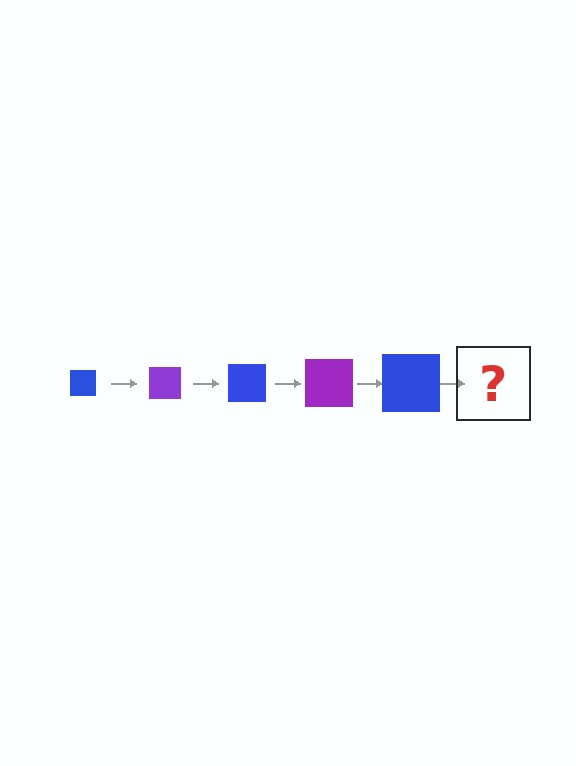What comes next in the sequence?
The next element should be a purple square, larger than the previous one.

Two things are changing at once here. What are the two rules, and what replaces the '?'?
The two rules are that the square grows larger each step and the color cycles through blue and purple. The '?' should be a purple square, larger than the previous one.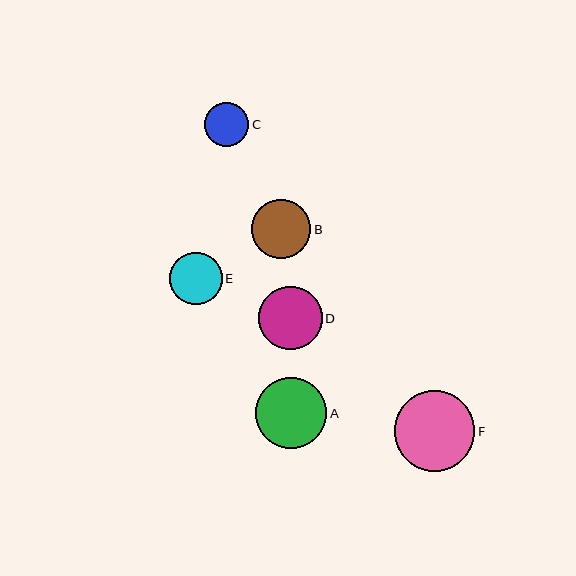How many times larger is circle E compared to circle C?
Circle E is approximately 1.2 times the size of circle C.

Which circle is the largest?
Circle F is the largest with a size of approximately 81 pixels.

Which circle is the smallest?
Circle C is the smallest with a size of approximately 44 pixels.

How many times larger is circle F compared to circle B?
Circle F is approximately 1.4 times the size of circle B.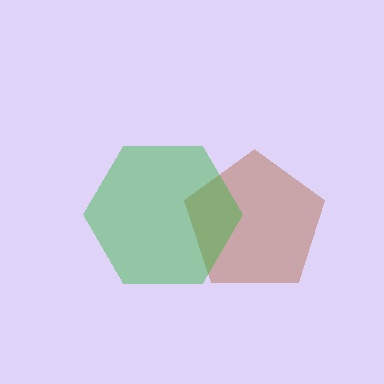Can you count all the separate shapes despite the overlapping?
Yes, there are 2 separate shapes.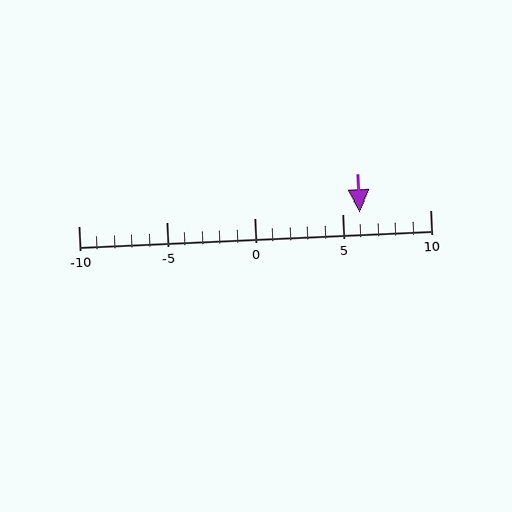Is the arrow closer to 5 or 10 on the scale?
The arrow is closer to 5.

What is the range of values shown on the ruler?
The ruler shows values from -10 to 10.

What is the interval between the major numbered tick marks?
The major tick marks are spaced 5 units apart.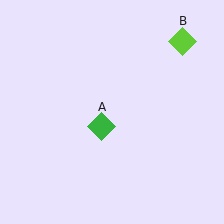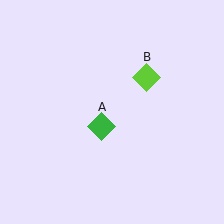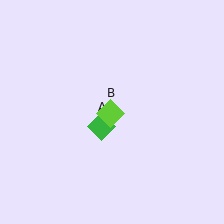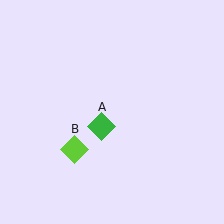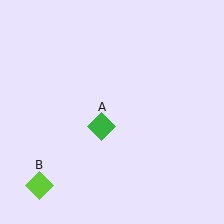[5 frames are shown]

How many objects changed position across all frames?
1 object changed position: lime diamond (object B).